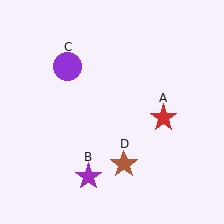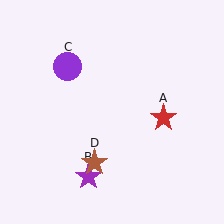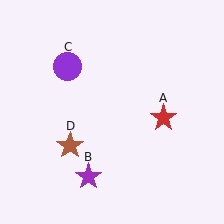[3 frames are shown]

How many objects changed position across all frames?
1 object changed position: brown star (object D).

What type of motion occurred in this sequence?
The brown star (object D) rotated clockwise around the center of the scene.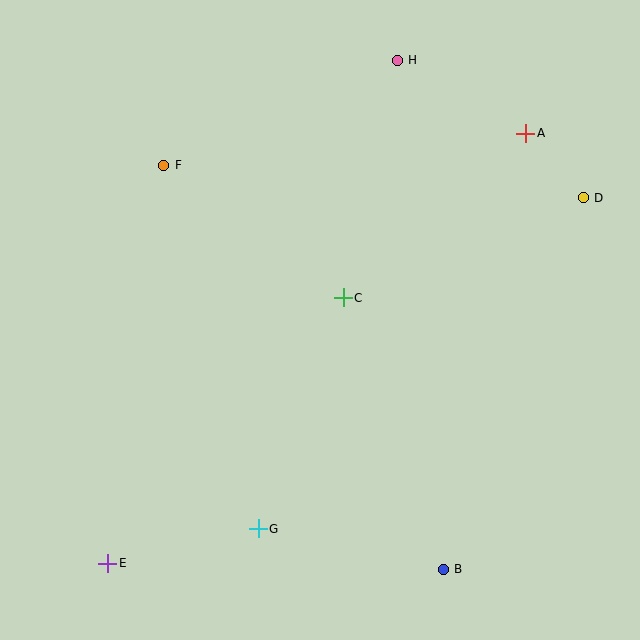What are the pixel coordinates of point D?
Point D is at (583, 198).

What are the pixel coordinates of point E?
Point E is at (108, 563).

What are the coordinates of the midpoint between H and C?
The midpoint between H and C is at (370, 179).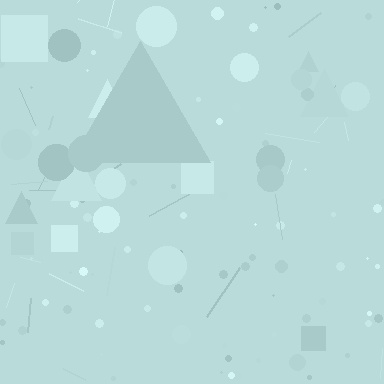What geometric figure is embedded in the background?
A triangle is embedded in the background.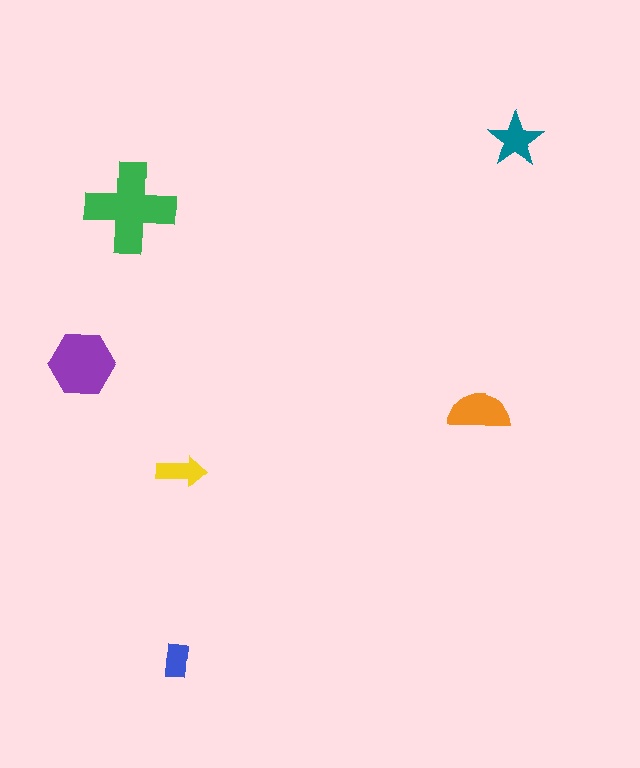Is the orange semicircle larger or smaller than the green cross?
Smaller.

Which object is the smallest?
The blue rectangle.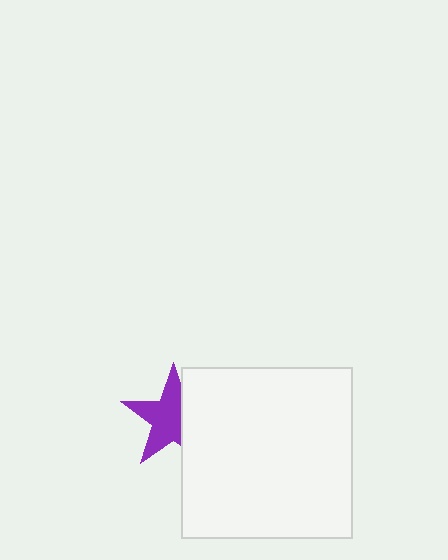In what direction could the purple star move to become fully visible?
The purple star could move left. That would shift it out from behind the white square entirely.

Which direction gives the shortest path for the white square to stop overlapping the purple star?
Moving right gives the shortest separation.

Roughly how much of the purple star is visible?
Most of it is visible (roughly 65%).